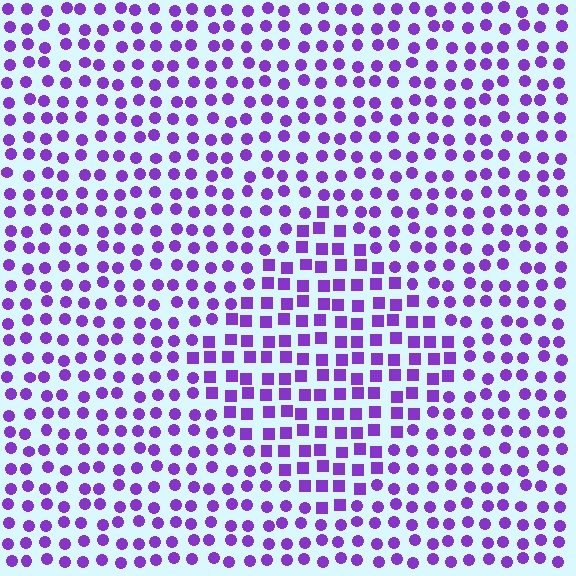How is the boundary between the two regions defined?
The boundary is defined by a change in element shape: squares inside vs. circles outside. All elements share the same color and spacing.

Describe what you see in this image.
The image is filled with small purple elements arranged in a uniform grid. A diamond-shaped region contains squares, while the surrounding area contains circles. The boundary is defined purely by the change in element shape.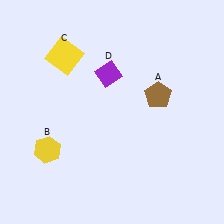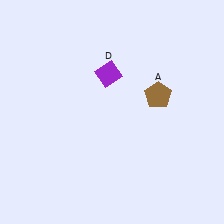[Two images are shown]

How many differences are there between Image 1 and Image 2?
There are 2 differences between the two images.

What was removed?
The yellow square (C), the yellow hexagon (B) were removed in Image 2.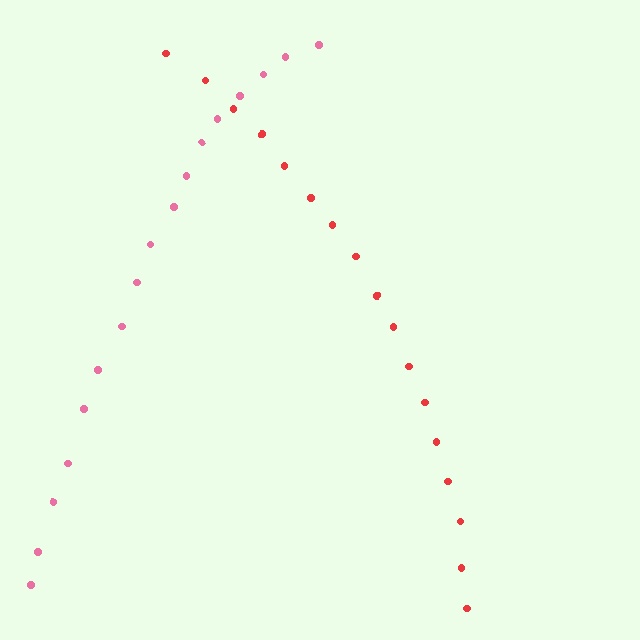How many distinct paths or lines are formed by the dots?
There are 2 distinct paths.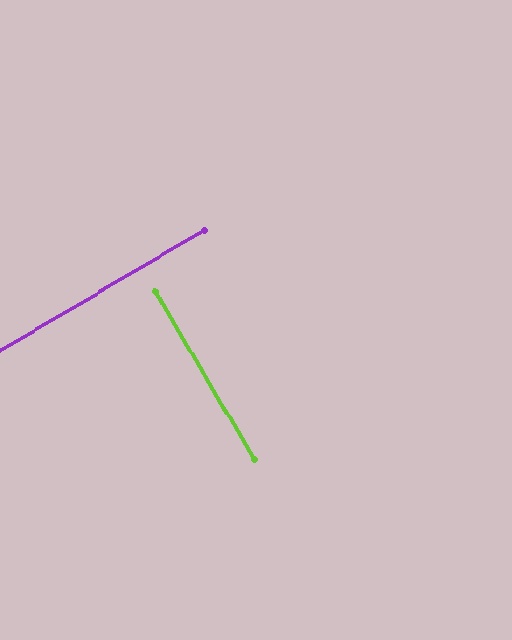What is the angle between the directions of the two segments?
Approximately 90 degrees.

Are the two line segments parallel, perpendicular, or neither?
Perpendicular — they meet at approximately 90°.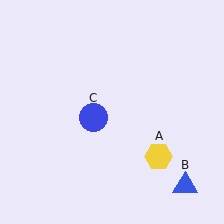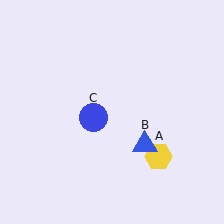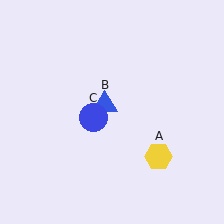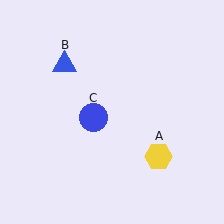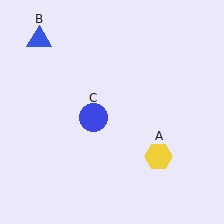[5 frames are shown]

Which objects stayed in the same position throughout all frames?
Yellow hexagon (object A) and blue circle (object C) remained stationary.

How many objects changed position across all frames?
1 object changed position: blue triangle (object B).